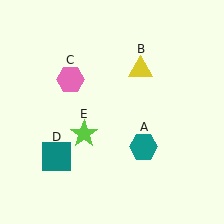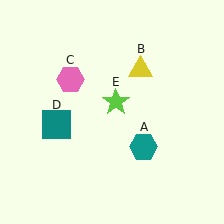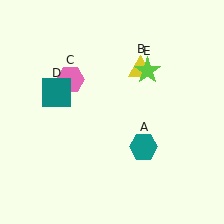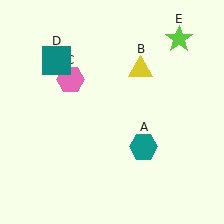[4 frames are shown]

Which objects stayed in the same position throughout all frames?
Teal hexagon (object A) and yellow triangle (object B) and pink hexagon (object C) remained stationary.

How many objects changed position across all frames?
2 objects changed position: teal square (object D), lime star (object E).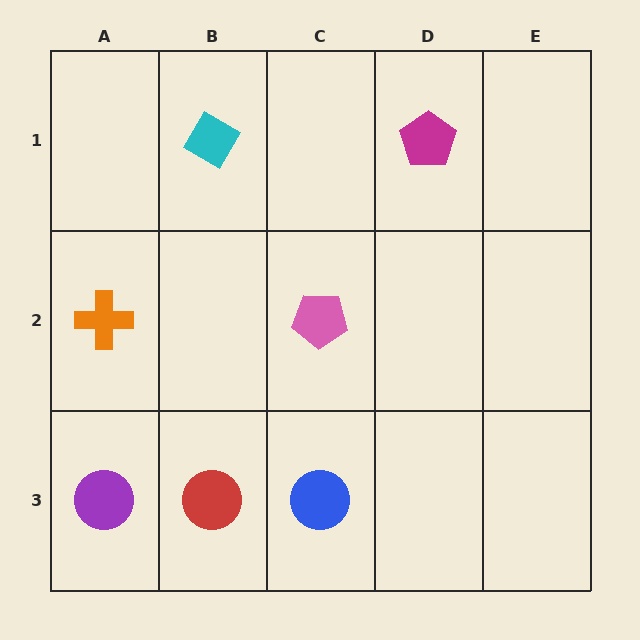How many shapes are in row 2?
2 shapes.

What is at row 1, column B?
A cyan diamond.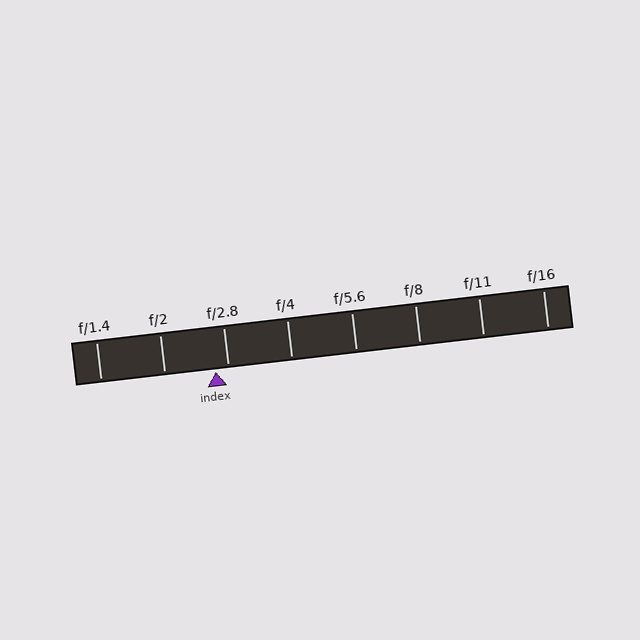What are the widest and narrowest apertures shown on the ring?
The widest aperture shown is f/1.4 and the narrowest is f/16.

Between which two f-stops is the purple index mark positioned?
The index mark is between f/2 and f/2.8.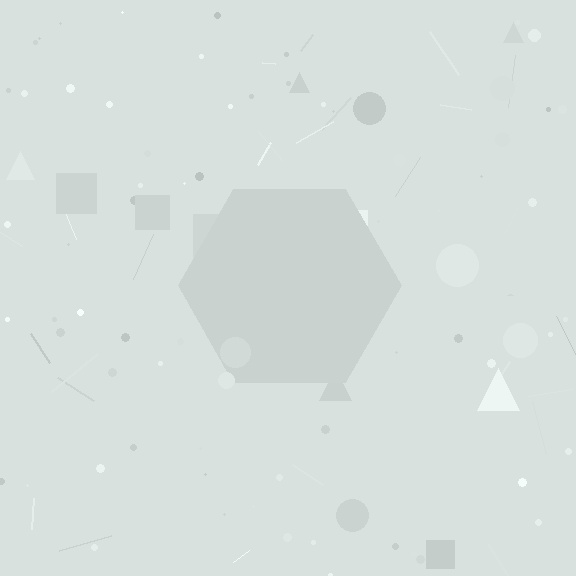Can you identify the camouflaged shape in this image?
The camouflaged shape is a hexagon.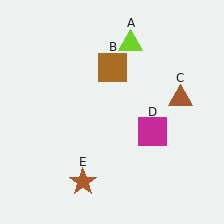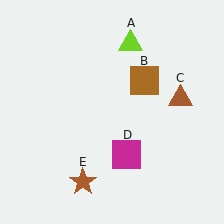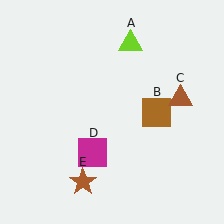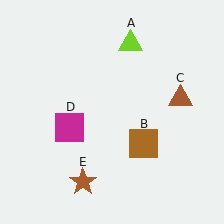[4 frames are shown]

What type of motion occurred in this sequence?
The brown square (object B), magenta square (object D) rotated clockwise around the center of the scene.